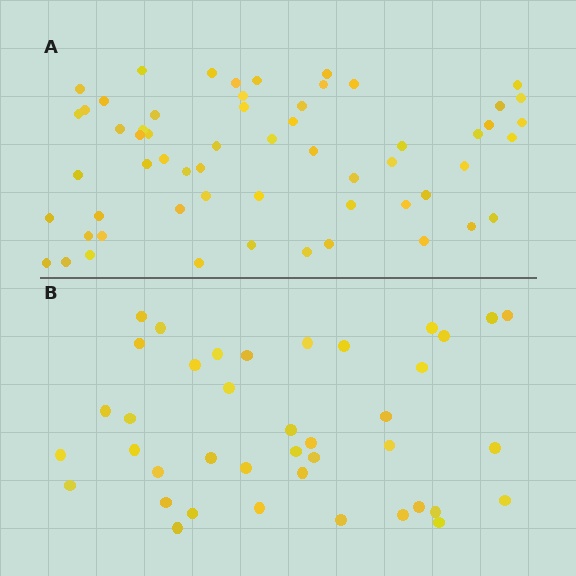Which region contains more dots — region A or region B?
Region A (the top region) has more dots.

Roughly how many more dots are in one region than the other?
Region A has approximately 20 more dots than region B.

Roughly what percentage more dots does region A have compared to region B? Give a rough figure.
About 50% more.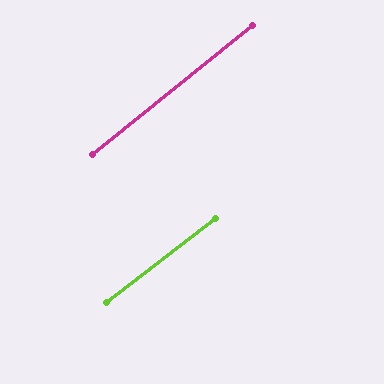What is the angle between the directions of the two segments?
Approximately 1 degree.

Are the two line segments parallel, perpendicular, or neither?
Parallel — their directions differ by only 1.2°.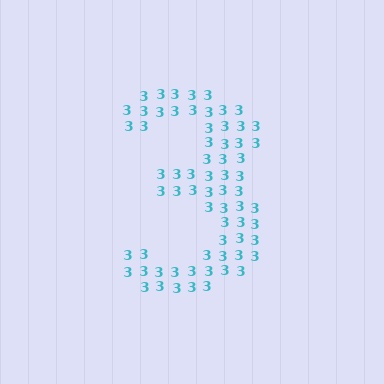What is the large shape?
The large shape is the digit 3.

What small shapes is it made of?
It is made of small digit 3's.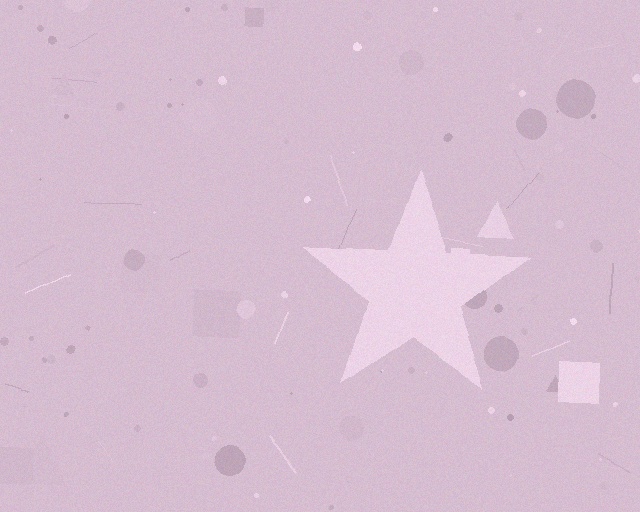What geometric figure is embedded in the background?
A star is embedded in the background.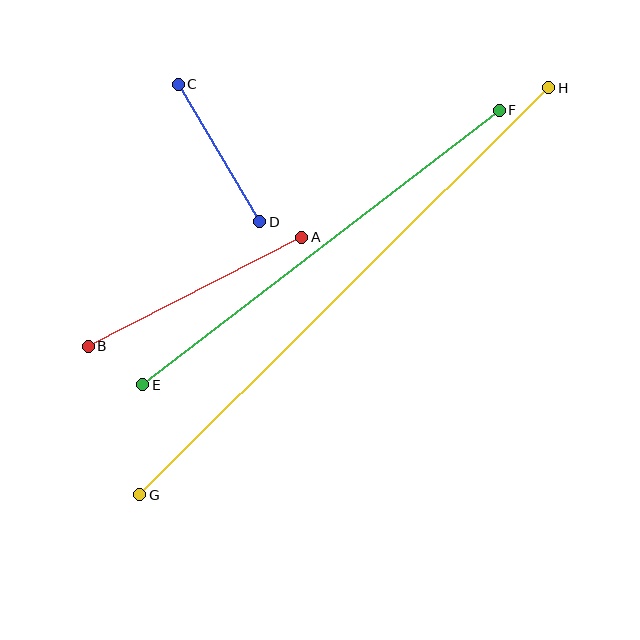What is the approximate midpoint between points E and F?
The midpoint is at approximately (321, 248) pixels.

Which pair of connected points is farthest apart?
Points G and H are farthest apart.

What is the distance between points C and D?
The distance is approximately 160 pixels.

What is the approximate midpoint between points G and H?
The midpoint is at approximately (344, 291) pixels.